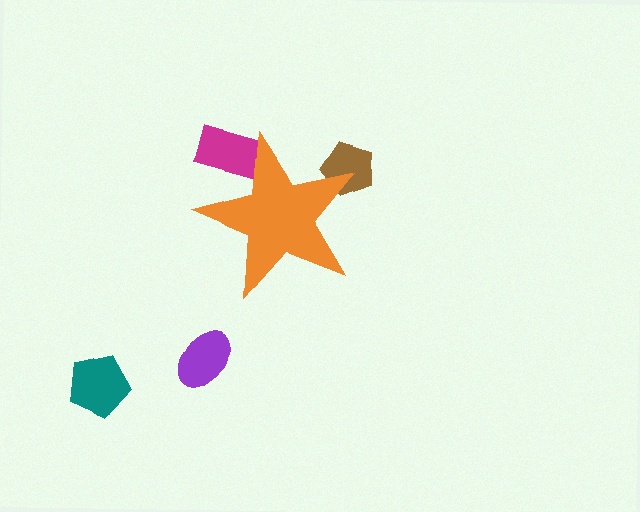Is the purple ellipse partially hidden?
No, the purple ellipse is fully visible.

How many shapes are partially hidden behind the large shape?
2 shapes are partially hidden.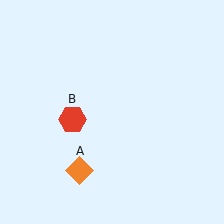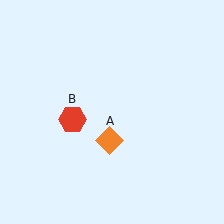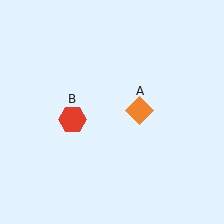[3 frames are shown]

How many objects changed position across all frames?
1 object changed position: orange diamond (object A).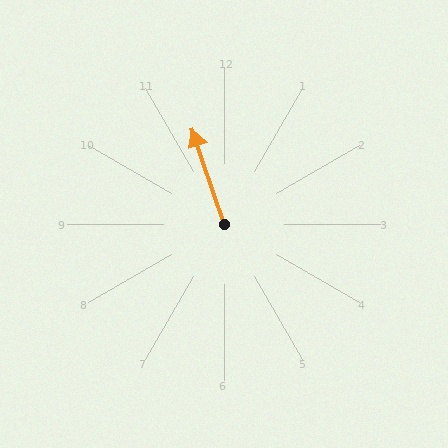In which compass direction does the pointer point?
North.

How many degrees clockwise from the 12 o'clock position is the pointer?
Approximately 342 degrees.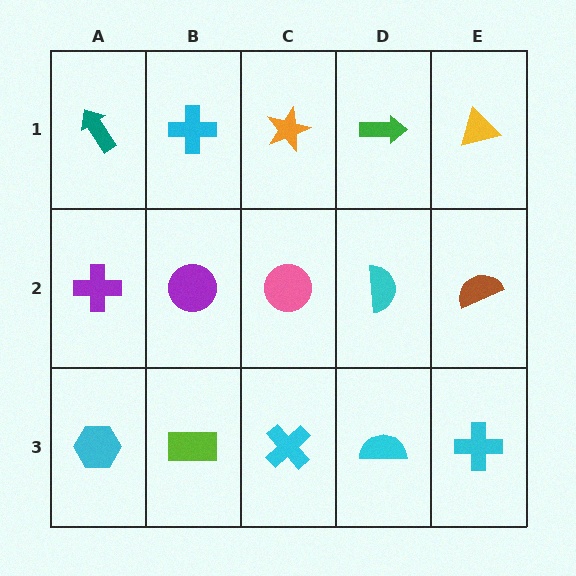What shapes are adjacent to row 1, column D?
A cyan semicircle (row 2, column D), an orange star (row 1, column C), a yellow triangle (row 1, column E).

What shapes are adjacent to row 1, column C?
A pink circle (row 2, column C), a cyan cross (row 1, column B), a green arrow (row 1, column D).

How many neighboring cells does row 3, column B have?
3.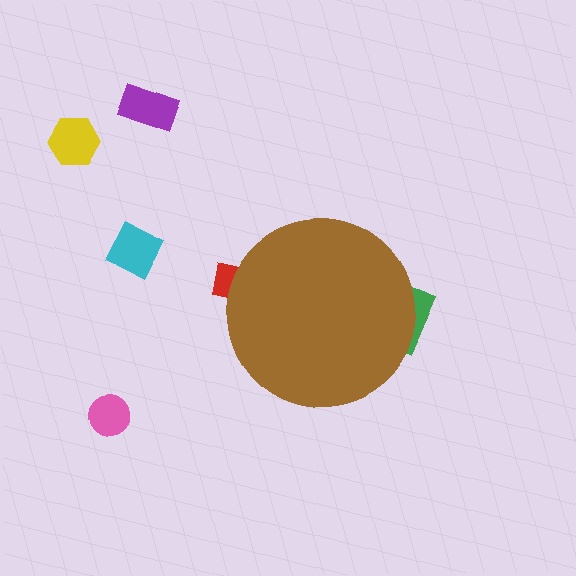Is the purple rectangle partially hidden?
No, the purple rectangle is fully visible.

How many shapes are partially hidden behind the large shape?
2 shapes are partially hidden.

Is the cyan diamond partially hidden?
No, the cyan diamond is fully visible.